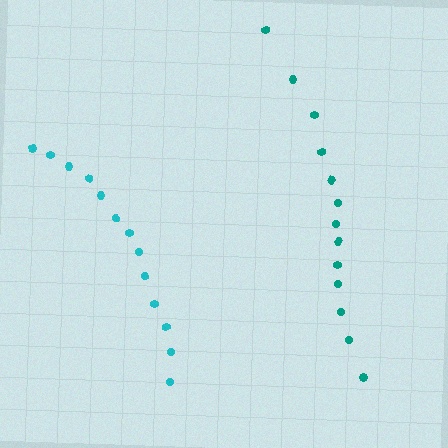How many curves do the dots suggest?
There are 2 distinct paths.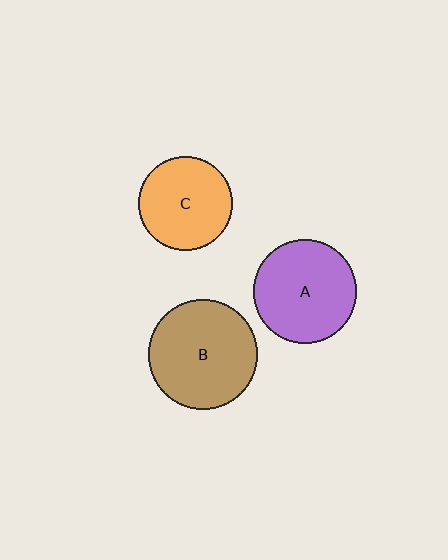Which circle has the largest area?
Circle B (brown).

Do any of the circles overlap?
No, none of the circles overlap.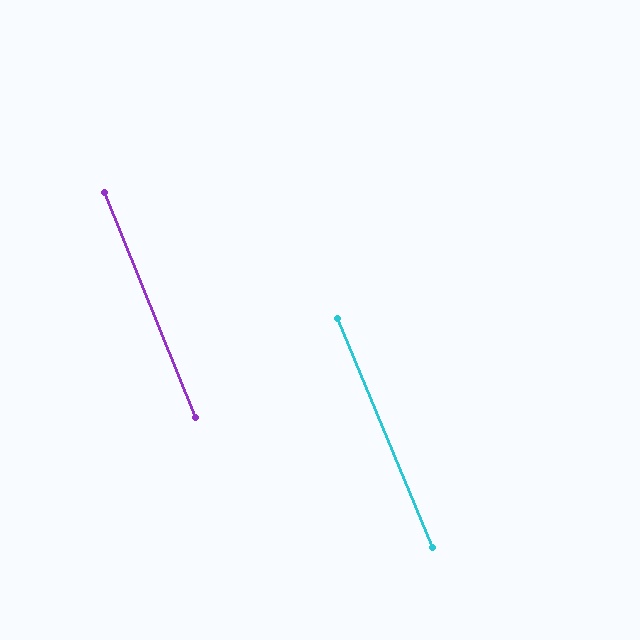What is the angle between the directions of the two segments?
Approximately 0 degrees.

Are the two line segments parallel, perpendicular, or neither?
Parallel — their directions differ by only 0.3°.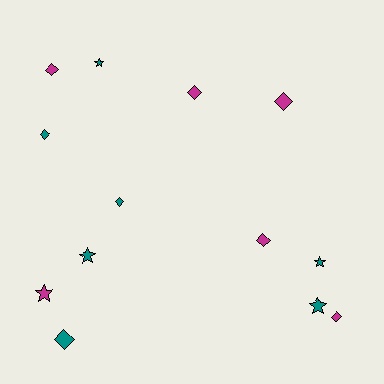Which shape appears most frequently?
Diamond, with 8 objects.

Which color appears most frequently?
Teal, with 7 objects.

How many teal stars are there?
There are 4 teal stars.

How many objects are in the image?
There are 13 objects.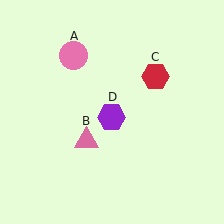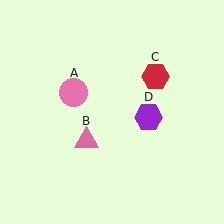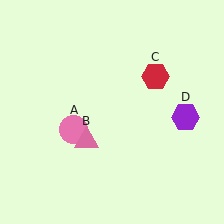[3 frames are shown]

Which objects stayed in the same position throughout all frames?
Pink triangle (object B) and red hexagon (object C) remained stationary.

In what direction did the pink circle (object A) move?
The pink circle (object A) moved down.